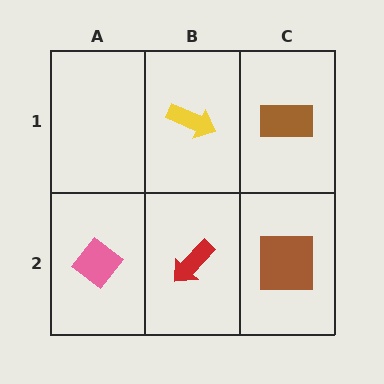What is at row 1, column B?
A yellow arrow.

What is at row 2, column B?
A red arrow.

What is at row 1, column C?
A brown rectangle.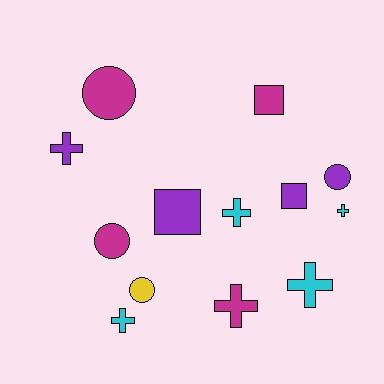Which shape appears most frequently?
Cross, with 6 objects.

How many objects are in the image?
There are 13 objects.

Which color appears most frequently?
Purple, with 4 objects.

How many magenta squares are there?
There is 1 magenta square.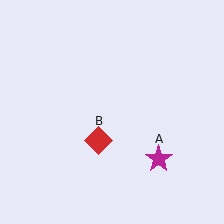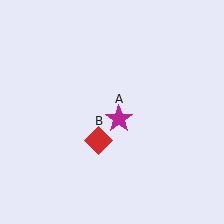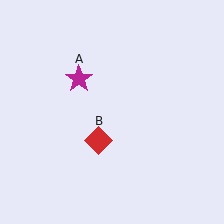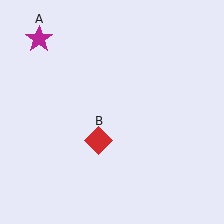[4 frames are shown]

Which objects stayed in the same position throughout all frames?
Red diamond (object B) remained stationary.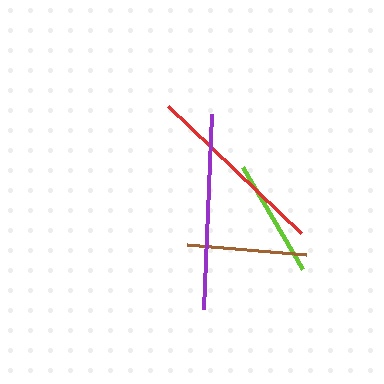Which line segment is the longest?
The purple line is the longest at approximately 195 pixels.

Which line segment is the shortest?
The lime line is the shortest at approximately 118 pixels.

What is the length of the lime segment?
The lime segment is approximately 118 pixels long.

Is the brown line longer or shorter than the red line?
The red line is longer than the brown line.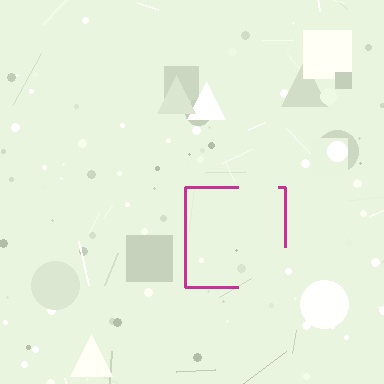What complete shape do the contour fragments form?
The contour fragments form a square.